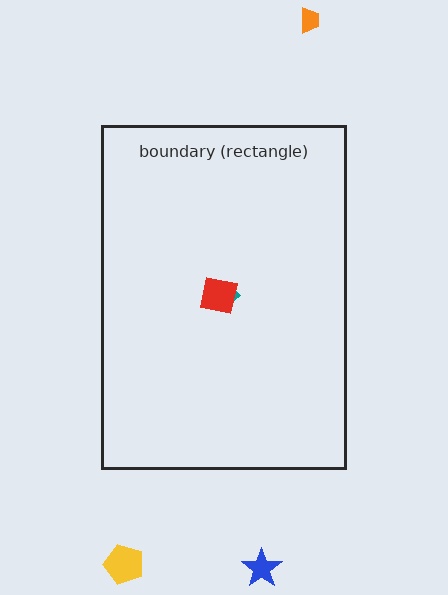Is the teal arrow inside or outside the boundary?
Inside.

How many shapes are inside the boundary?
2 inside, 3 outside.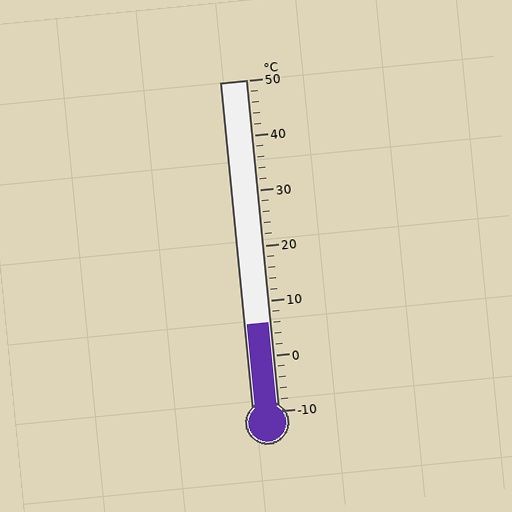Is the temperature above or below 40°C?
The temperature is below 40°C.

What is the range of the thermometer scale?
The thermometer scale ranges from -10°C to 50°C.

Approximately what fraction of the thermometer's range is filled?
The thermometer is filled to approximately 25% of its range.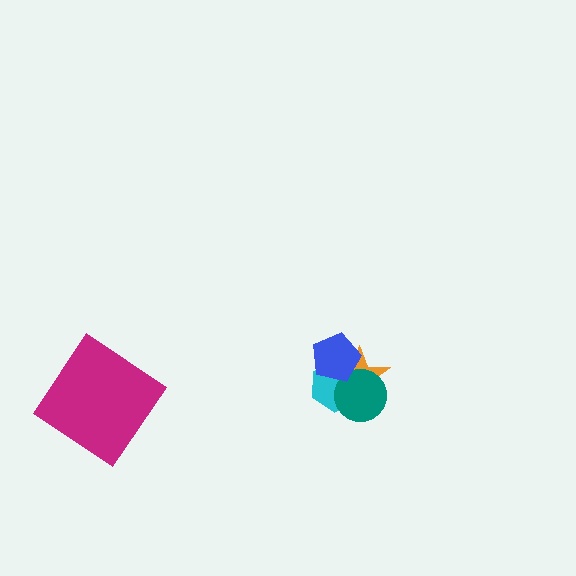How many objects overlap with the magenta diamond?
0 objects overlap with the magenta diamond.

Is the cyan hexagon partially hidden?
Yes, it is partially covered by another shape.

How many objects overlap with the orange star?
3 objects overlap with the orange star.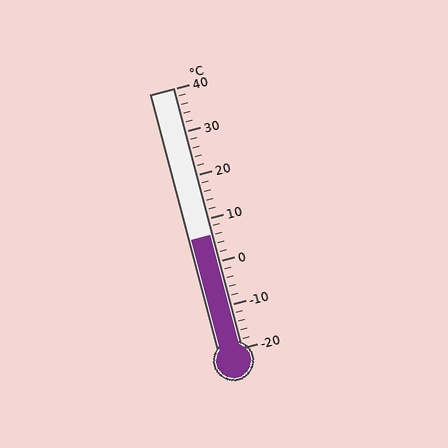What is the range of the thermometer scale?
The thermometer scale ranges from -20°C to 40°C.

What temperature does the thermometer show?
The thermometer shows approximately 6°C.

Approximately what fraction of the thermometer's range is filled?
The thermometer is filled to approximately 45% of its range.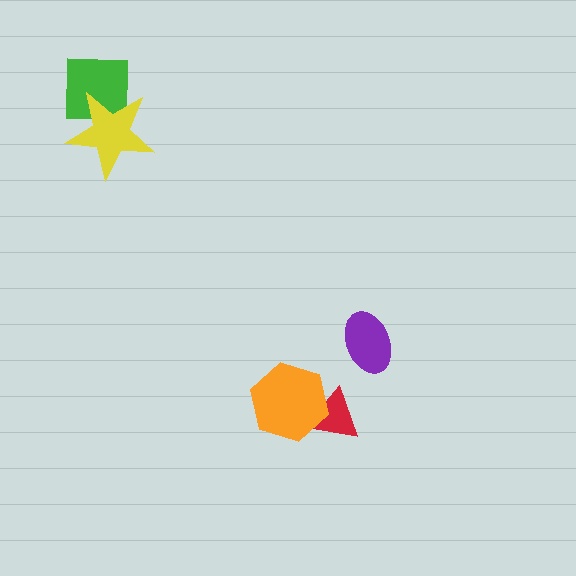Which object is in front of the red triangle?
The orange hexagon is in front of the red triangle.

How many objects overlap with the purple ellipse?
0 objects overlap with the purple ellipse.